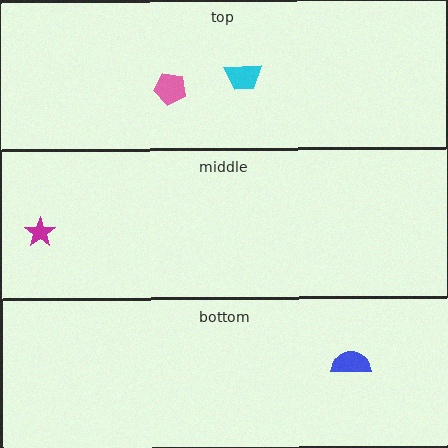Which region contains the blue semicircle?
The bottom region.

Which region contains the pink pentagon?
The top region.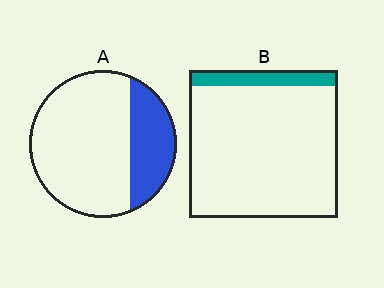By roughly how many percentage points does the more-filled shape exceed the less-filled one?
By roughly 15 percentage points (A over B).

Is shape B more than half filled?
No.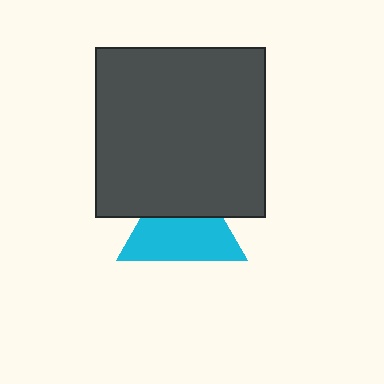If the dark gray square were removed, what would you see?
You would see the complete cyan triangle.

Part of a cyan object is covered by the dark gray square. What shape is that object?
It is a triangle.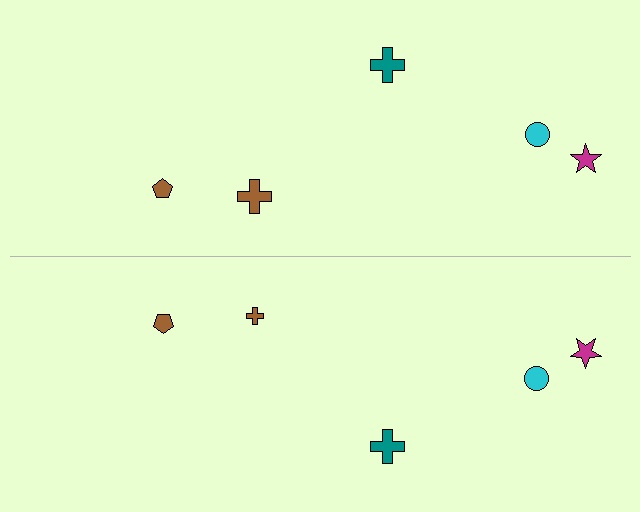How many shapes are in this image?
There are 10 shapes in this image.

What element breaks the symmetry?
The brown cross on the bottom side has a different size than its mirror counterpart.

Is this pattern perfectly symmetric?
No, the pattern is not perfectly symmetric. The brown cross on the bottom side has a different size than its mirror counterpart.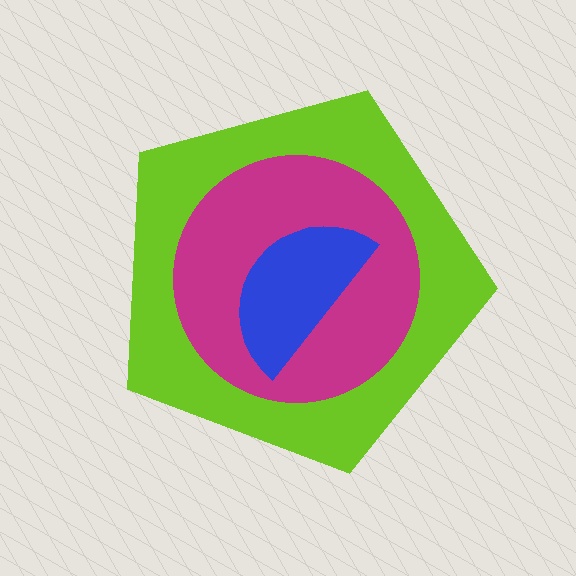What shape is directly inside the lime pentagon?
The magenta circle.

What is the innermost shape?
The blue semicircle.